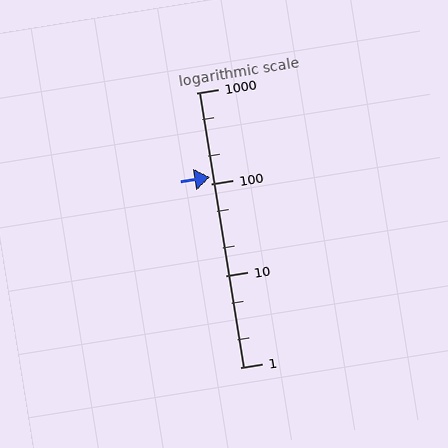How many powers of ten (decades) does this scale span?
The scale spans 3 decades, from 1 to 1000.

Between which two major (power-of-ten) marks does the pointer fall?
The pointer is between 100 and 1000.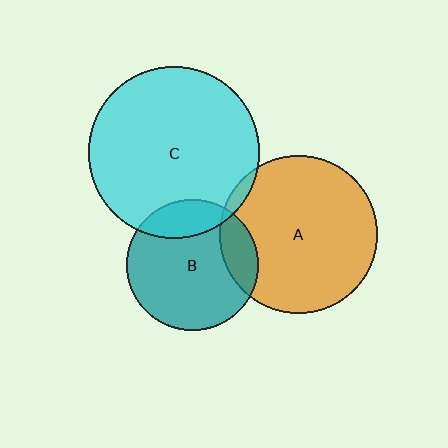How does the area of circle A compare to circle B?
Approximately 1.4 times.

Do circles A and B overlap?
Yes.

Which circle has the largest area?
Circle C (cyan).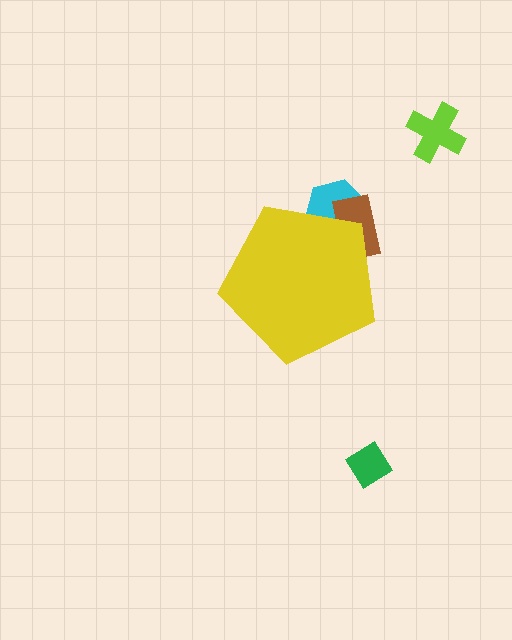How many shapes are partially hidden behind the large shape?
2 shapes are partially hidden.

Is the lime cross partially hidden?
No, the lime cross is fully visible.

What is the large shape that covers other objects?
A yellow pentagon.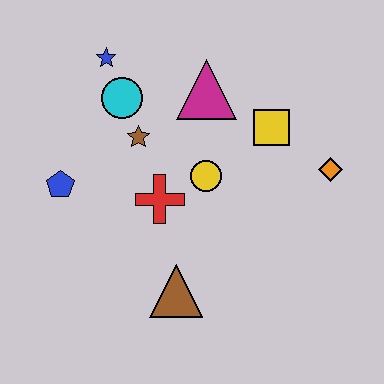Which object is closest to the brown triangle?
The red cross is closest to the brown triangle.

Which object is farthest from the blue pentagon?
The orange diamond is farthest from the blue pentagon.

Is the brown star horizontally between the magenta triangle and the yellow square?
No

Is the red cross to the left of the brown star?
No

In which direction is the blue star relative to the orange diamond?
The blue star is to the left of the orange diamond.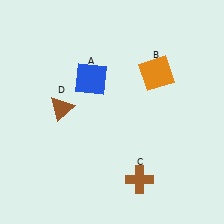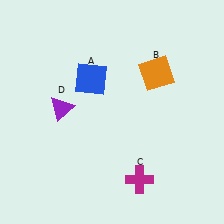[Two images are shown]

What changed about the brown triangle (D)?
In Image 1, D is brown. In Image 2, it changed to purple.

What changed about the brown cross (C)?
In Image 1, C is brown. In Image 2, it changed to magenta.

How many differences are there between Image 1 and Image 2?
There are 2 differences between the two images.